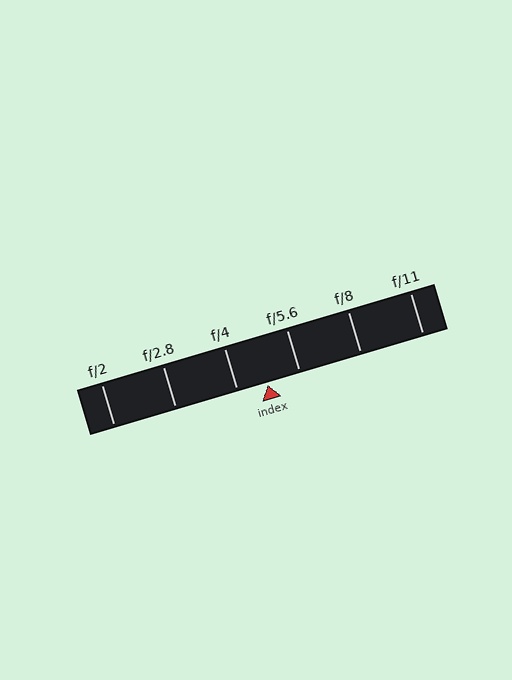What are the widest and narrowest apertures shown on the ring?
The widest aperture shown is f/2 and the narrowest is f/11.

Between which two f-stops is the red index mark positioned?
The index mark is between f/4 and f/5.6.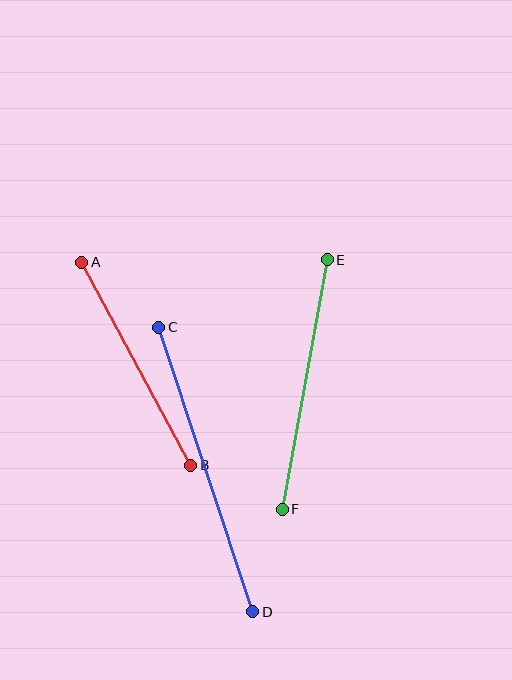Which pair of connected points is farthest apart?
Points C and D are farthest apart.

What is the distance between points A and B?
The distance is approximately 230 pixels.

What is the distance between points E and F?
The distance is approximately 254 pixels.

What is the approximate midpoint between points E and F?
The midpoint is at approximately (305, 384) pixels.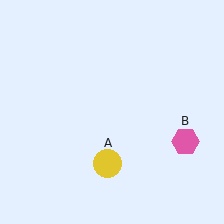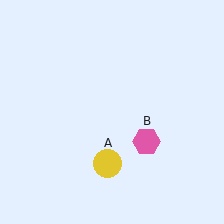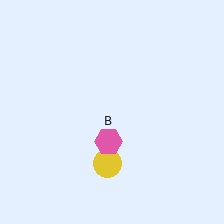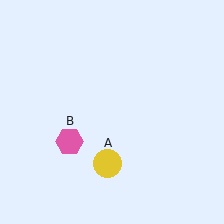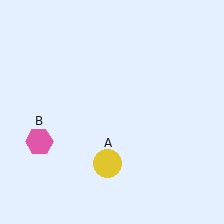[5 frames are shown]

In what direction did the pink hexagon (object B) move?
The pink hexagon (object B) moved left.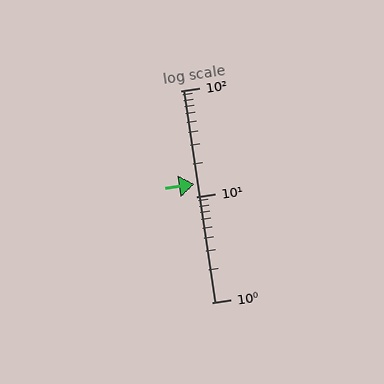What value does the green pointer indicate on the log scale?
The pointer indicates approximately 13.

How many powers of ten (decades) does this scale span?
The scale spans 2 decades, from 1 to 100.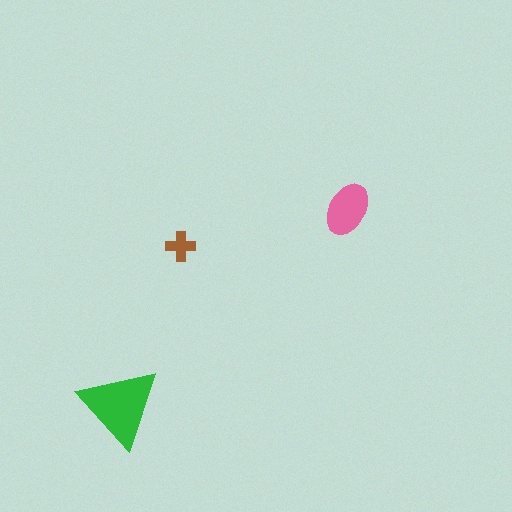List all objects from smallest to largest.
The brown cross, the pink ellipse, the green triangle.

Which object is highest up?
The pink ellipse is topmost.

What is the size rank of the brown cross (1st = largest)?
3rd.